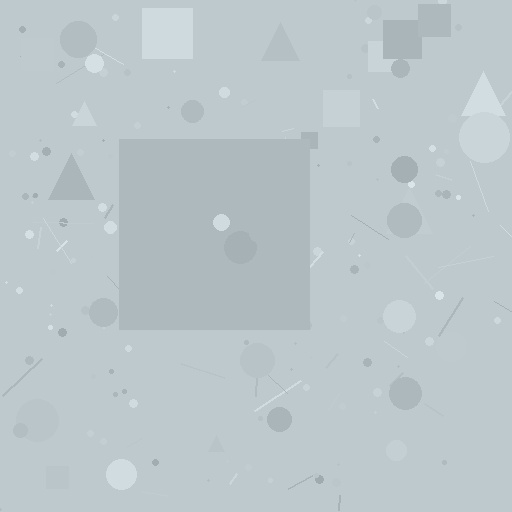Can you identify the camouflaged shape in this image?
The camouflaged shape is a square.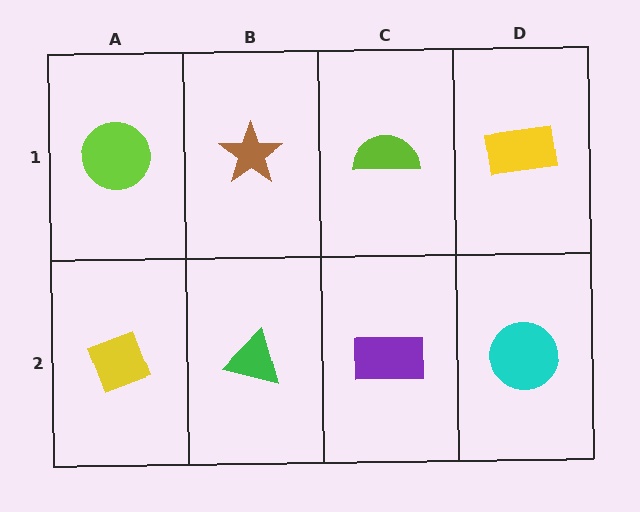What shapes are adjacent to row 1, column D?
A cyan circle (row 2, column D), a lime semicircle (row 1, column C).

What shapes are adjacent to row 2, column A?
A lime circle (row 1, column A), a green triangle (row 2, column B).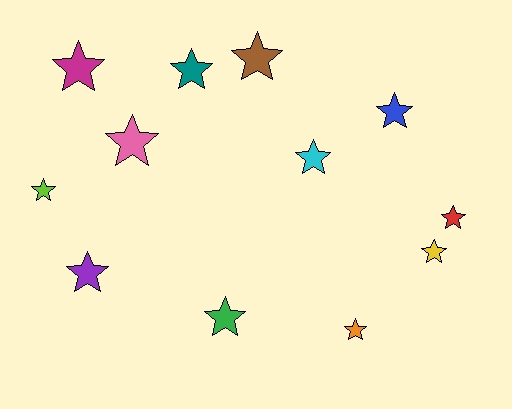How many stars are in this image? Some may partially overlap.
There are 12 stars.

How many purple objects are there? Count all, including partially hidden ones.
There is 1 purple object.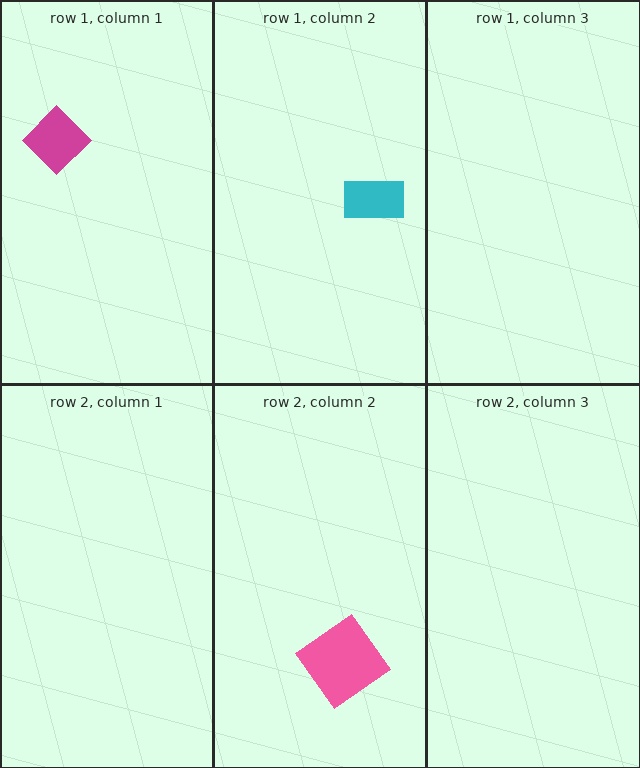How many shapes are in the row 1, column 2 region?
1.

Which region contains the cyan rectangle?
The row 1, column 2 region.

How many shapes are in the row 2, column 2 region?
1.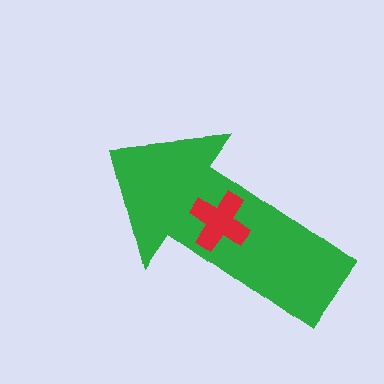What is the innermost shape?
The red cross.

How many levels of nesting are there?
2.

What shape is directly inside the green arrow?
The red cross.